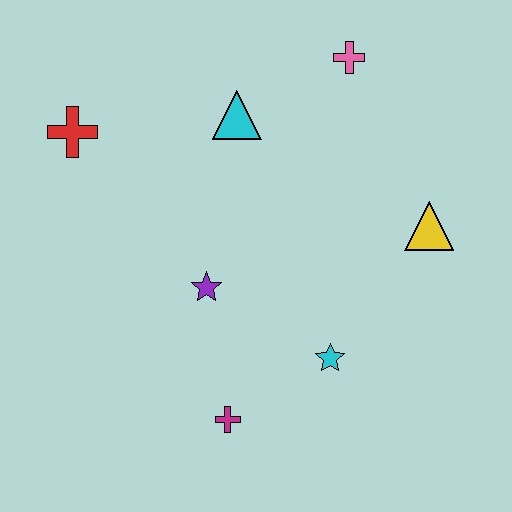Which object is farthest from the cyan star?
The red cross is farthest from the cyan star.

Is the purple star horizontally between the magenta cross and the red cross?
Yes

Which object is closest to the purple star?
The magenta cross is closest to the purple star.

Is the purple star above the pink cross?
No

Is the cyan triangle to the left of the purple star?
No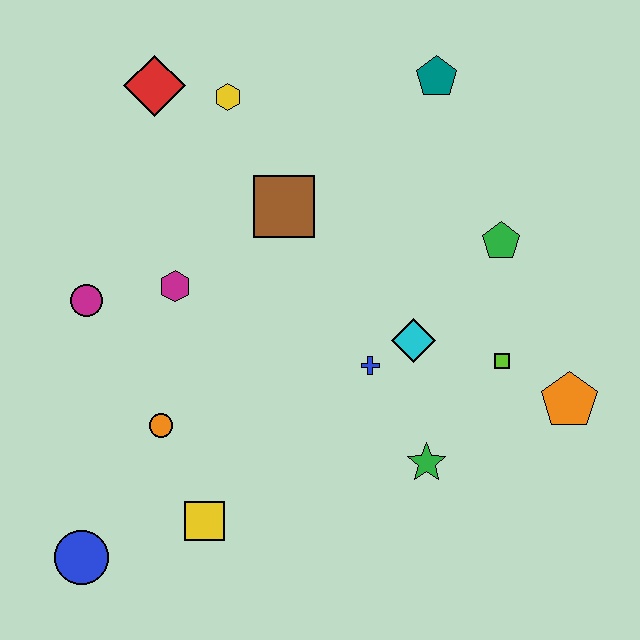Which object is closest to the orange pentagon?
The lime square is closest to the orange pentagon.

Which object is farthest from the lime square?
The blue circle is farthest from the lime square.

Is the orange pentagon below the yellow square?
No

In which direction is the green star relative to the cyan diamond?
The green star is below the cyan diamond.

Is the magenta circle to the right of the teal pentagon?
No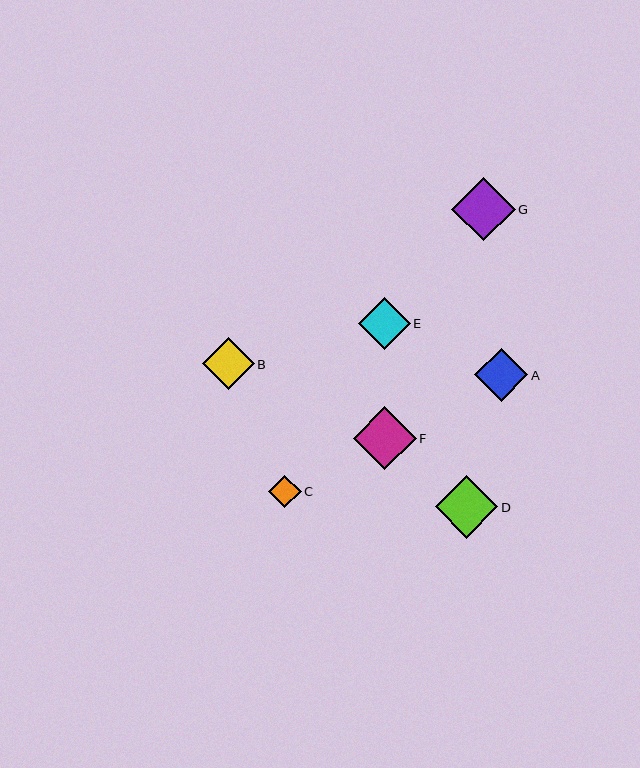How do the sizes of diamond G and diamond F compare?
Diamond G and diamond F are approximately the same size.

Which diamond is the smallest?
Diamond C is the smallest with a size of approximately 32 pixels.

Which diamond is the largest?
Diamond G is the largest with a size of approximately 63 pixels.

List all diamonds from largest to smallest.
From largest to smallest: G, F, D, A, E, B, C.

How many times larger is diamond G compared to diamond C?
Diamond G is approximately 2.0 times the size of diamond C.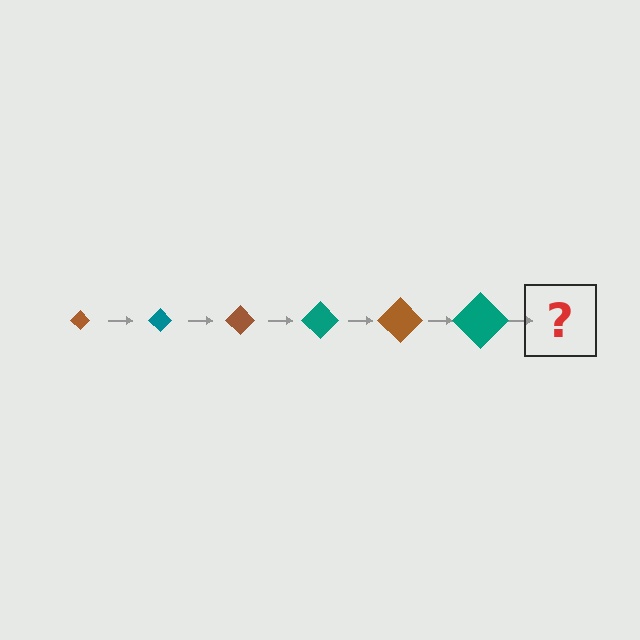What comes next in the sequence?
The next element should be a brown diamond, larger than the previous one.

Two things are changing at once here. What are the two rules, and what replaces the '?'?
The two rules are that the diamond grows larger each step and the color cycles through brown and teal. The '?' should be a brown diamond, larger than the previous one.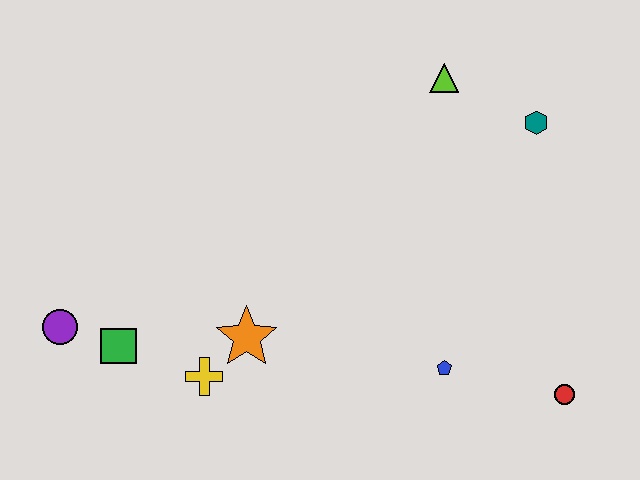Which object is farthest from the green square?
The teal hexagon is farthest from the green square.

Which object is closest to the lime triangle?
The teal hexagon is closest to the lime triangle.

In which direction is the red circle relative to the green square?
The red circle is to the right of the green square.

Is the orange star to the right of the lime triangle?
No